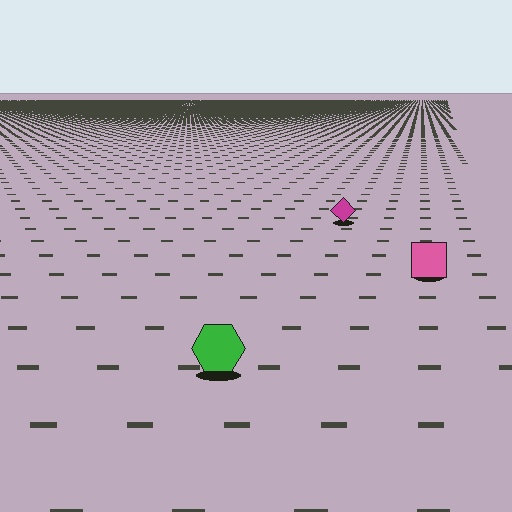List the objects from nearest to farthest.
From nearest to farthest: the green hexagon, the pink square, the magenta diamond.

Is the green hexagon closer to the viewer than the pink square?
Yes. The green hexagon is closer — you can tell from the texture gradient: the ground texture is coarser near it.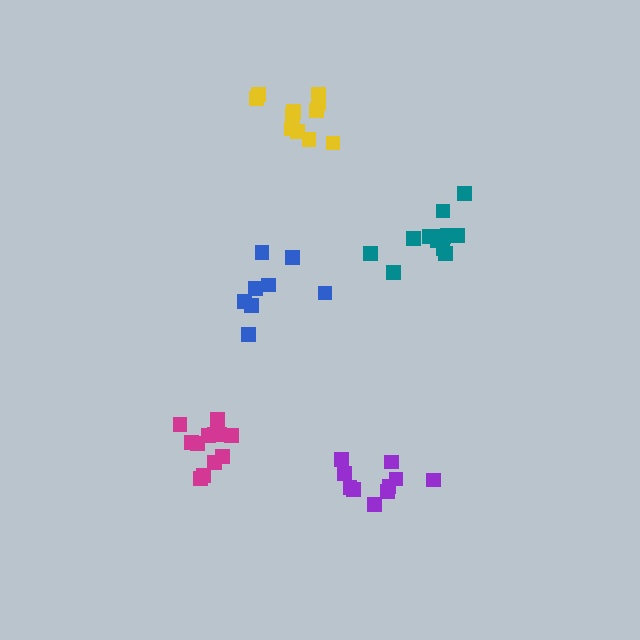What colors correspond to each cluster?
The clusters are colored: magenta, purple, teal, blue, yellow.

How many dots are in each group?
Group 1: 12 dots, Group 2: 10 dots, Group 3: 12 dots, Group 4: 8 dots, Group 5: 11 dots (53 total).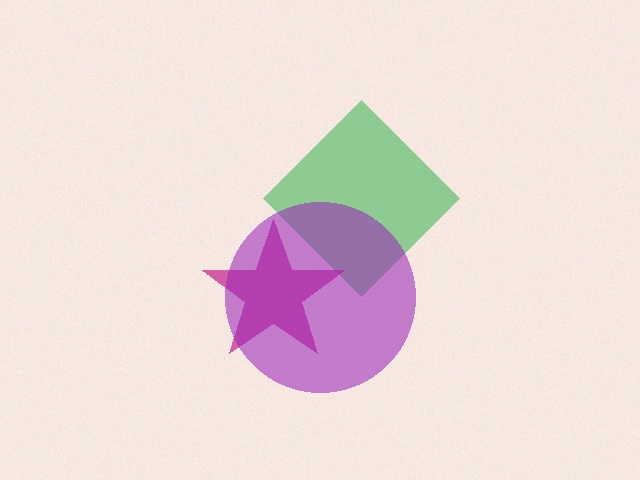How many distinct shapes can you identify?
There are 3 distinct shapes: a green diamond, a magenta star, a purple circle.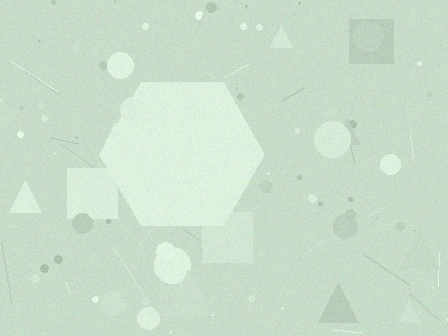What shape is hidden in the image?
A hexagon is hidden in the image.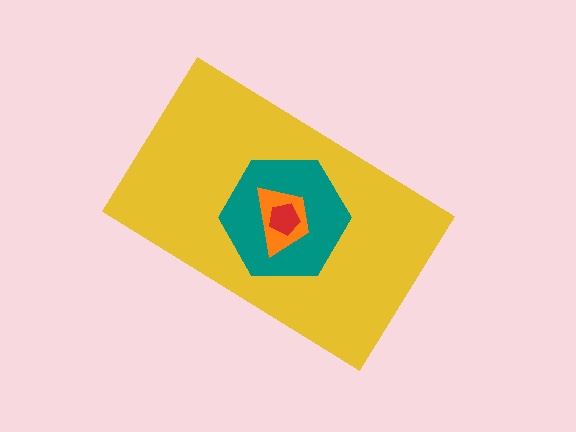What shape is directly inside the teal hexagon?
The orange trapezoid.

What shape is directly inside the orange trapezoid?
The red pentagon.